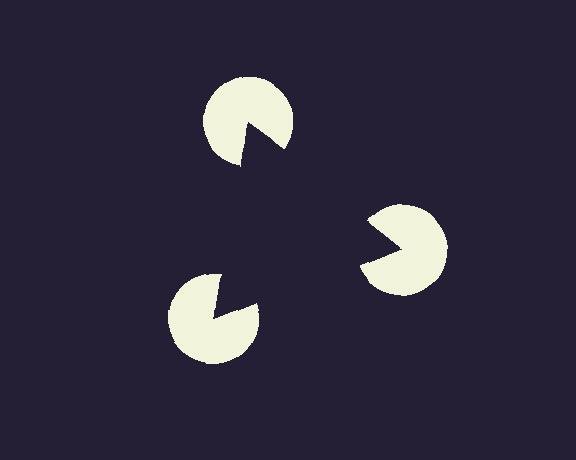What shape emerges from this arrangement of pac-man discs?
An illusory triangle — its edges are inferred from the aligned wedge cuts in the pac-man discs, not physically drawn.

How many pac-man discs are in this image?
There are 3 — one at each vertex of the illusory triangle.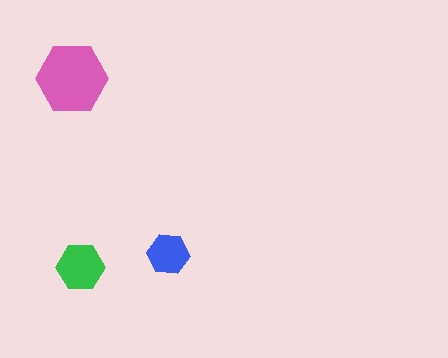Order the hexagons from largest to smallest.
the pink one, the green one, the blue one.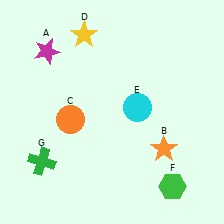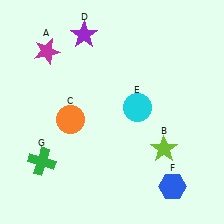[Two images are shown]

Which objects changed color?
B changed from orange to lime. D changed from yellow to purple. F changed from green to blue.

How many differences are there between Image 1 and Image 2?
There are 3 differences between the two images.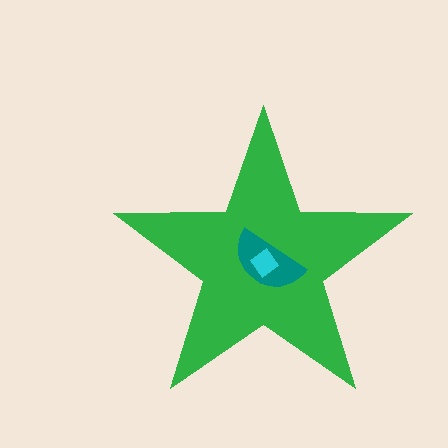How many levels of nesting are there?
3.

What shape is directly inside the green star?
The teal semicircle.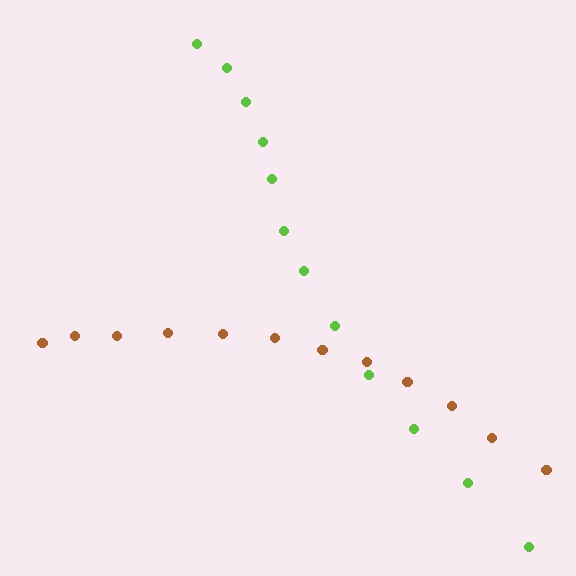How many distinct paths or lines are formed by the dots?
There are 2 distinct paths.